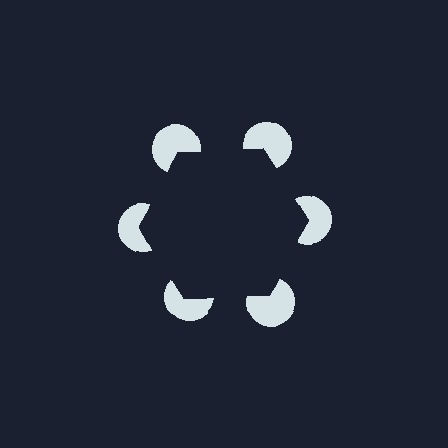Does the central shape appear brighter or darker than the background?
It typically appears slightly darker than the background, even though no actual brightness change is drawn.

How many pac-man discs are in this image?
There are 6 — one at each vertex of the illusory hexagon.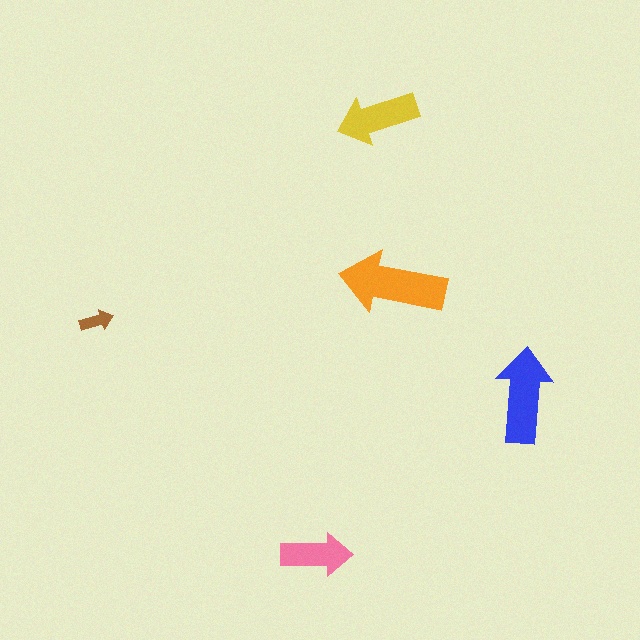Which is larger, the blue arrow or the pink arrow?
The blue one.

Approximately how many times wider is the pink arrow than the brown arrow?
About 2 times wider.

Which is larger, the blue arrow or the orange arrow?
The orange one.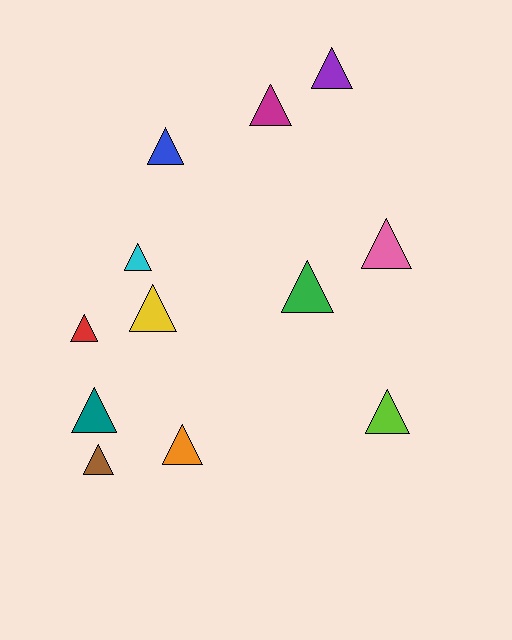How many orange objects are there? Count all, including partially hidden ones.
There is 1 orange object.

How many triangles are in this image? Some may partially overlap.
There are 12 triangles.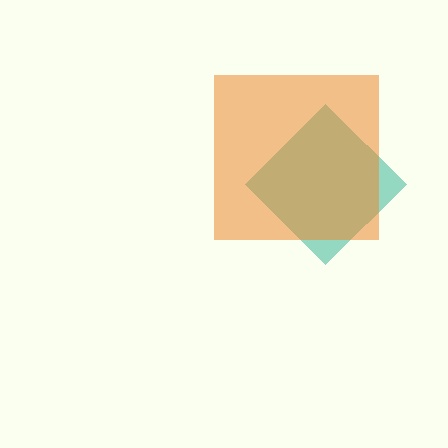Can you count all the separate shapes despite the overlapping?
Yes, there are 2 separate shapes.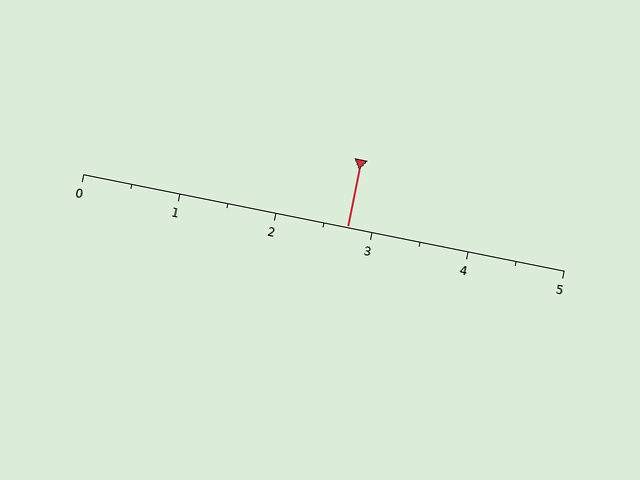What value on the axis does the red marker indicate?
The marker indicates approximately 2.8.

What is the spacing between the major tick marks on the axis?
The major ticks are spaced 1 apart.